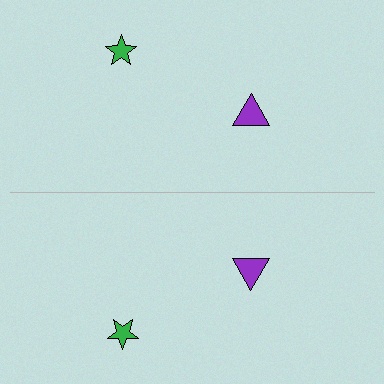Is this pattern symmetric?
Yes, this pattern has bilateral (reflection) symmetry.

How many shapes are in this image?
There are 4 shapes in this image.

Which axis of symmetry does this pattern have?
The pattern has a horizontal axis of symmetry running through the center of the image.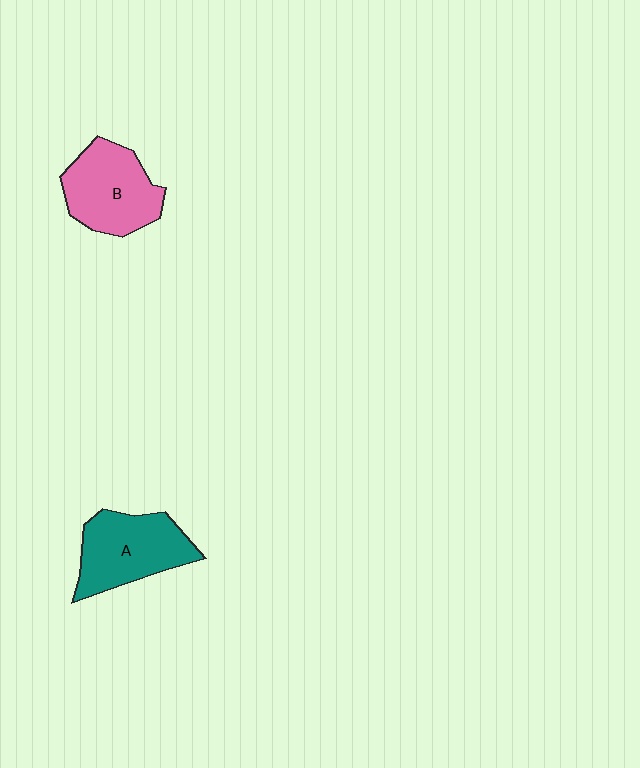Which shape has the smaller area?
Shape B (pink).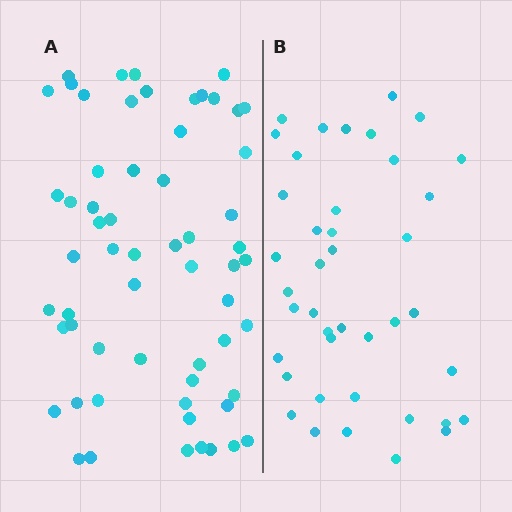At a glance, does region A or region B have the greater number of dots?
Region A (the left region) has more dots.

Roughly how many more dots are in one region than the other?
Region A has approximately 20 more dots than region B.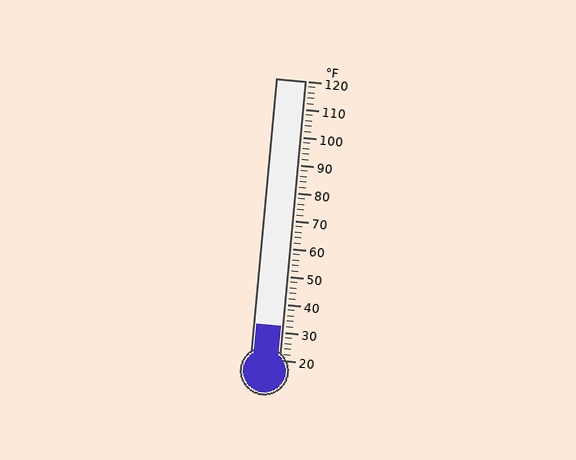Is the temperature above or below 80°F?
The temperature is below 80°F.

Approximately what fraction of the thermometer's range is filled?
The thermometer is filled to approximately 10% of its range.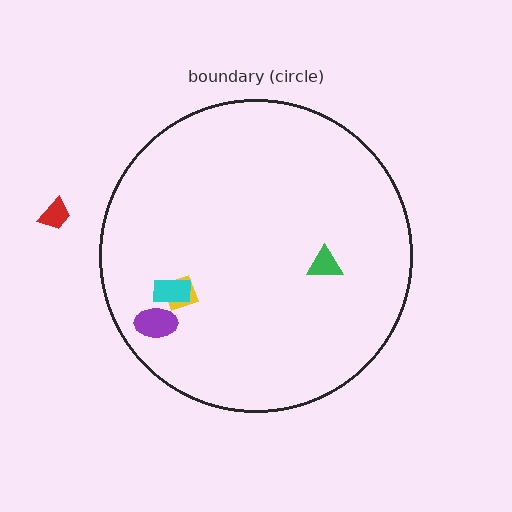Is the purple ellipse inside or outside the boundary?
Inside.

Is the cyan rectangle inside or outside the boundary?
Inside.